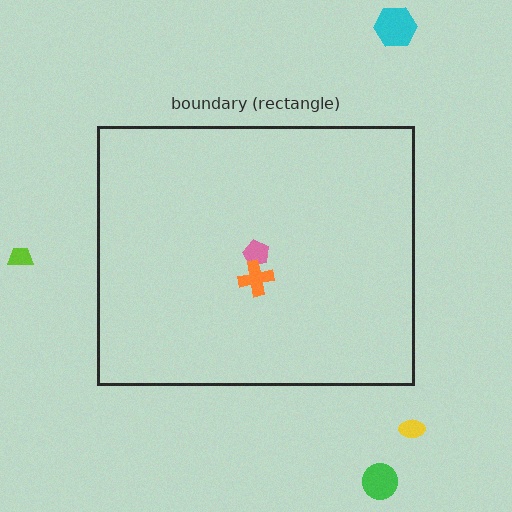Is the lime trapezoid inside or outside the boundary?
Outside.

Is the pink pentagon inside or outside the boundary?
Inside.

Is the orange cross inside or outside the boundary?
Inside.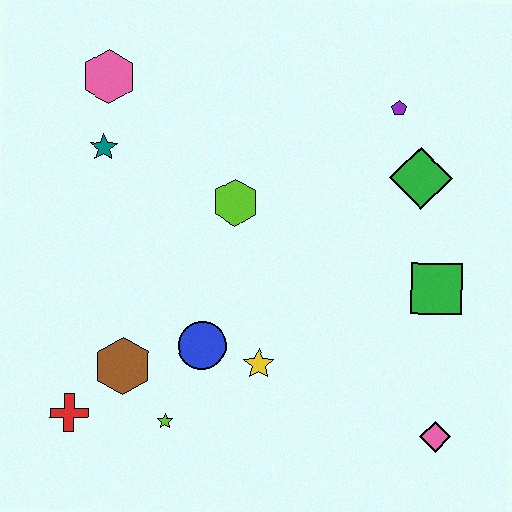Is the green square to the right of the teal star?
Yes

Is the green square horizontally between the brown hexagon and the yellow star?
No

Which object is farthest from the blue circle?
The purple pentagon is farthest from the blue circle.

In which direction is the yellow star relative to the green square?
The yellow star is to the left of the green square.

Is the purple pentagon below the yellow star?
No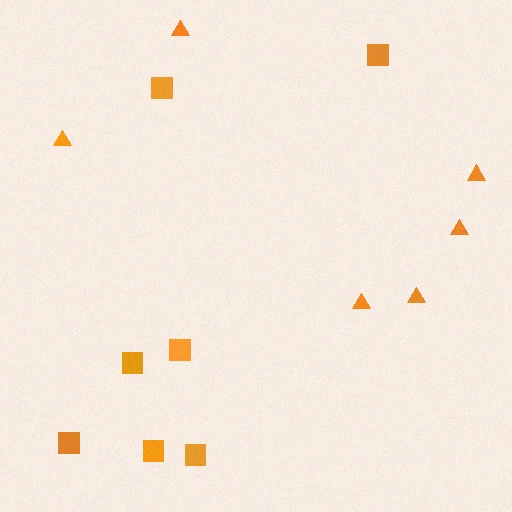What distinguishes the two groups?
There are 2 groups: one group of triangles (6) and one group of squares (7).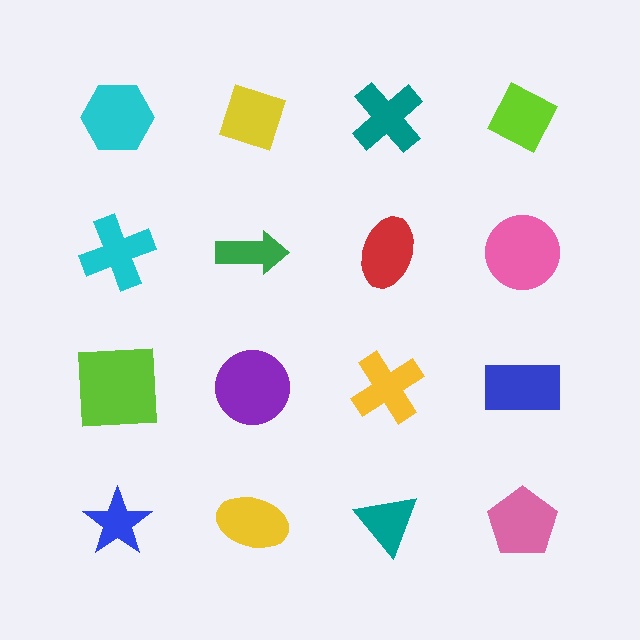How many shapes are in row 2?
4 shapes.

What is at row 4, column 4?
A pink pentagon.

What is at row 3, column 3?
A yellow cross.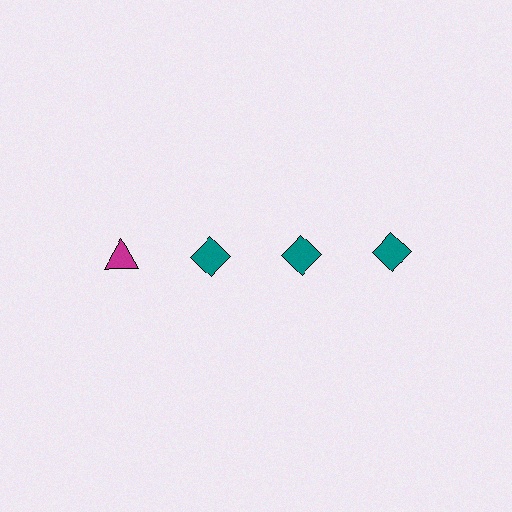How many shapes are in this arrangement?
There are 4 shapes arranged in a grid pattern.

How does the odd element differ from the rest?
It differs in both color (magenta instead of teal) and shape (triangle instead of diamond).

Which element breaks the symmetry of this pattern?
The magenta triangle in the top row, leftmost column breaks the symmetry. All other shapes are teal diamonds.